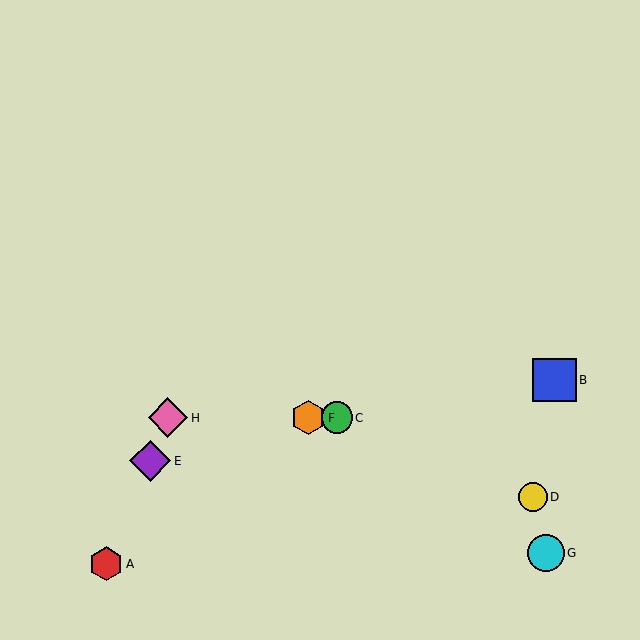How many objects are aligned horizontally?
3 objects (C, F, H) are aligned horizontally.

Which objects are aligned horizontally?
Objects C, F, H are aligned horizontally.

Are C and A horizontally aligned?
No, C is at y≈418 and A is at y≈564.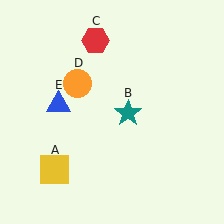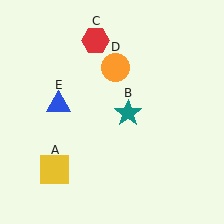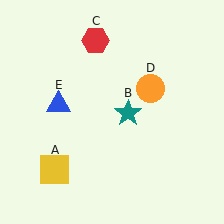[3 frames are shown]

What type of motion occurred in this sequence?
The orange circle (object D) rotated clockwise around the center of the scene.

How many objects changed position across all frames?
1 object changed position: orange circle (object D).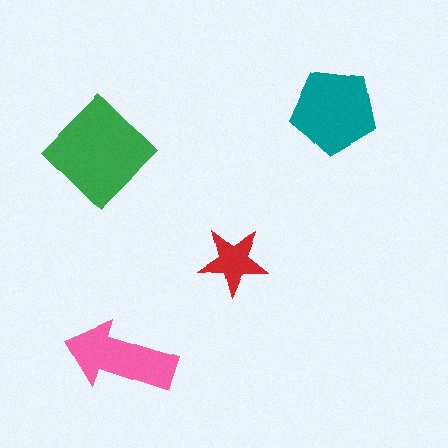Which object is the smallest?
The red star.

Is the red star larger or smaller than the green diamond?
Smaller.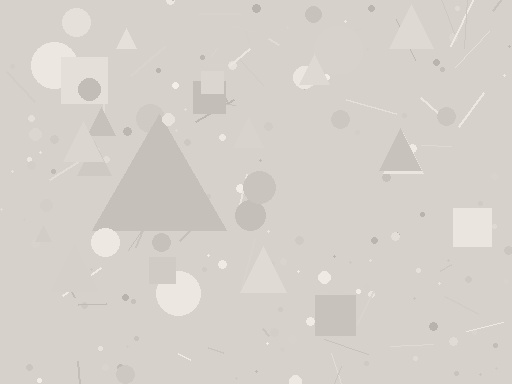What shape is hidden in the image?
A triangle is hidden in the image.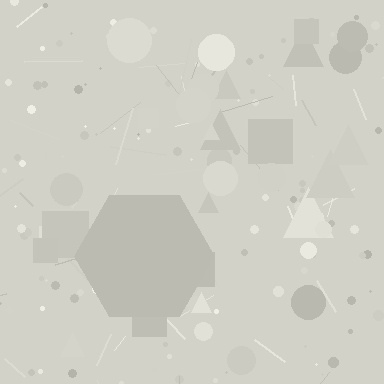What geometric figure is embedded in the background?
A hexagon is embedded in the background.